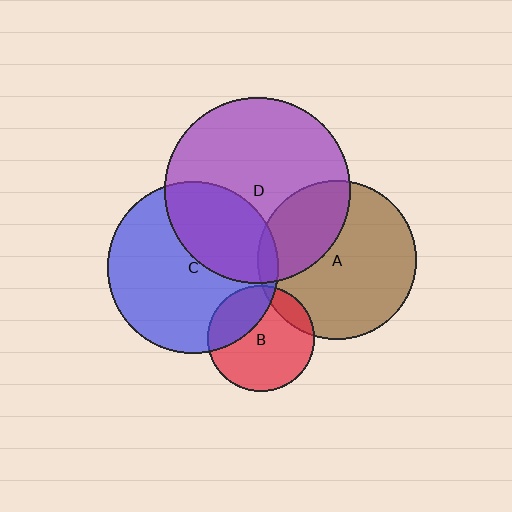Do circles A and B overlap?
Yes.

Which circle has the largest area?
Circle D (purple).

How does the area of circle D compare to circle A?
Approximately 1.4 times.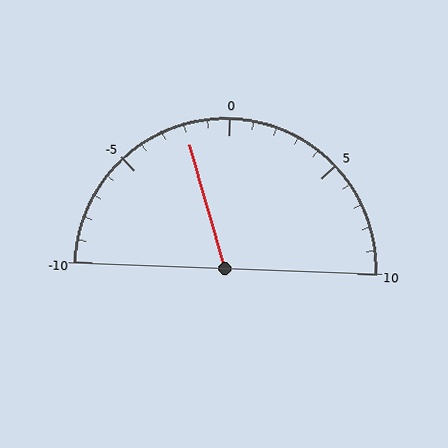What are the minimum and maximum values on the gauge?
The gauge ranges from -10 to 10.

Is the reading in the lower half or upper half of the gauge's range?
The reading is in the lower half of the range (-10 to 10).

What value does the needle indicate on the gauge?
The needle indicates approximately -2.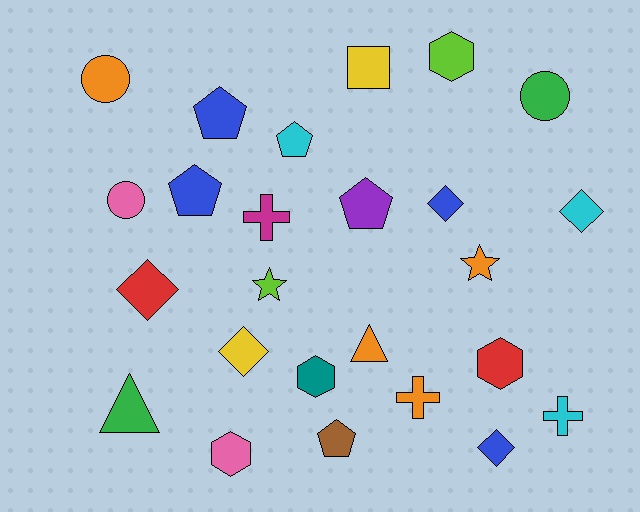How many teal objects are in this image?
There is 1 teal object.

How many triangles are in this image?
There are 2 triangles.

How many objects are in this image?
There are 25 objects.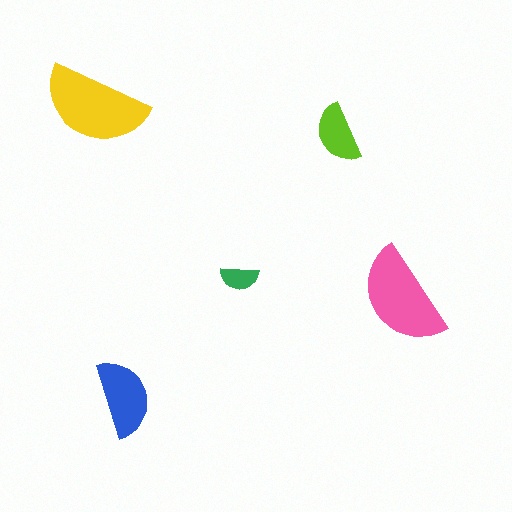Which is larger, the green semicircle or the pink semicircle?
The pink one.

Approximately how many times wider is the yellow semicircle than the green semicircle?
About 2.5 times wider.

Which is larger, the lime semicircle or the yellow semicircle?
The yellow one.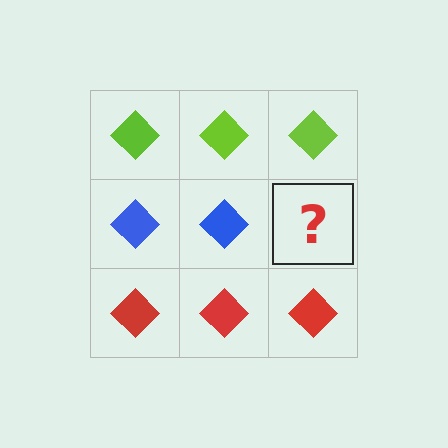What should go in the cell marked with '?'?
The missing cell should contain a blue diamond.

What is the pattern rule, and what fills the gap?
The rule is that each row has a consistent color. The gap should be filled with a blue diamond.